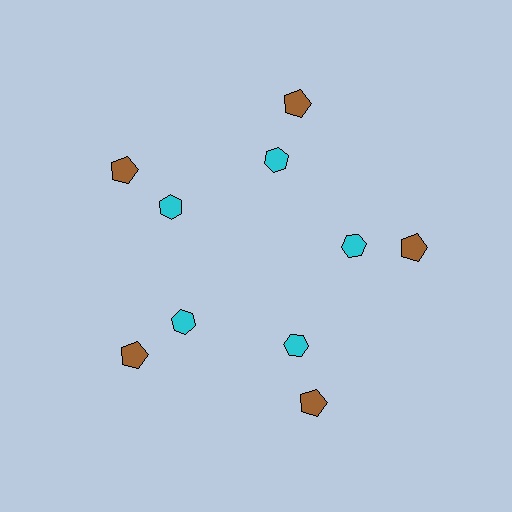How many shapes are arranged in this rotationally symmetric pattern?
There are 10 shapes, arranged in 5 groups of 2.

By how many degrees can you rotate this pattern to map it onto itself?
The pattern maps onto itself every 72 degrees of rotation.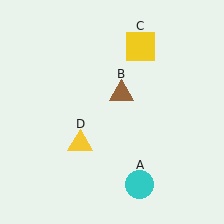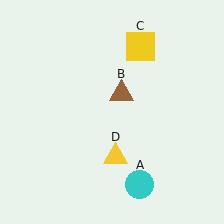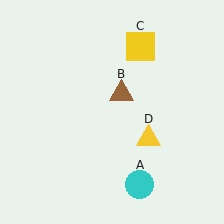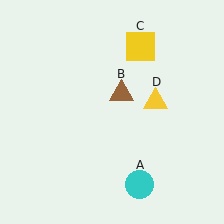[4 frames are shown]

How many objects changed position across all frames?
1 object changed position: yellow triangle (object D).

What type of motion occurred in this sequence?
The yellow triangle (object D) rotated counterclockwise around the center of the scene.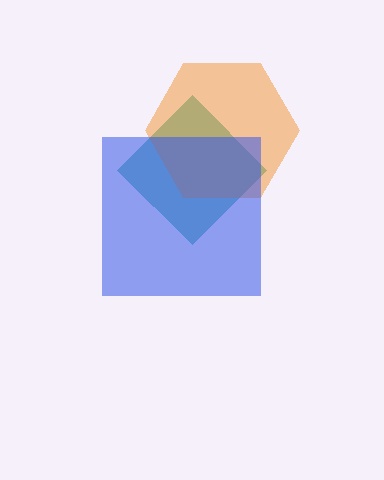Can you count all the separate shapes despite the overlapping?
Yes, there are 3 separate shapes.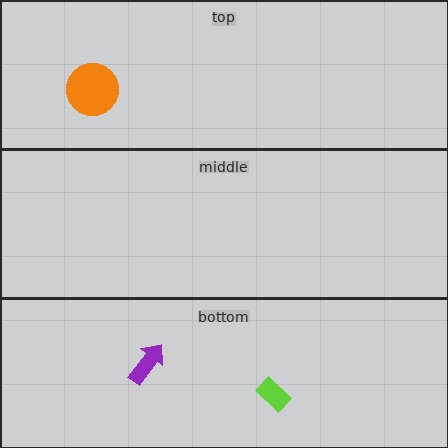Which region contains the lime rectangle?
The bottom region.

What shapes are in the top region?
The orange circle.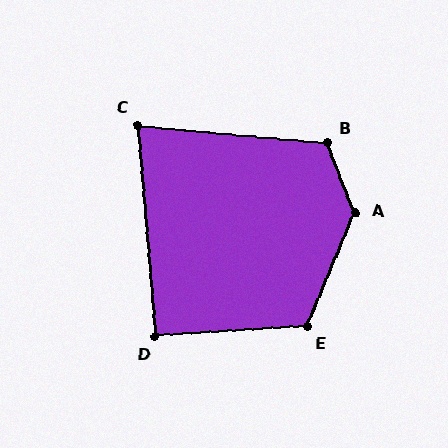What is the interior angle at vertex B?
Approximately 117 degrees (obtuse).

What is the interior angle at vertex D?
Approximately 91 degrees (approximately right).